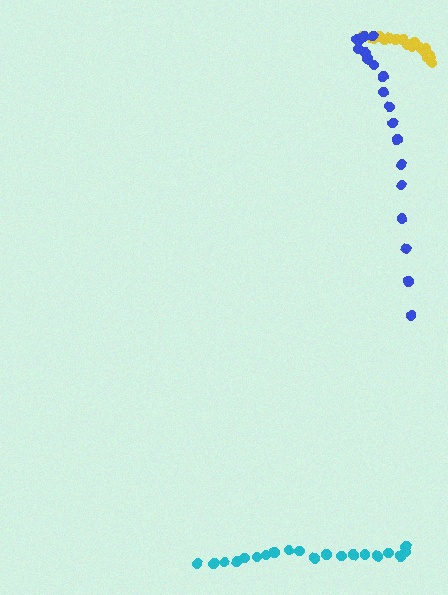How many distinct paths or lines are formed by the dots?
There are 3 distinct paths.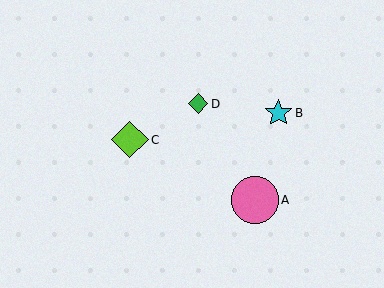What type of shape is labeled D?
Shape D is a green diamond.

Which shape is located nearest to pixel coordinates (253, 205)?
The pink circle (labeled A) at (255, 200) is nearest to that location.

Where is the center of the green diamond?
The center of the green diamond is at (198, 104).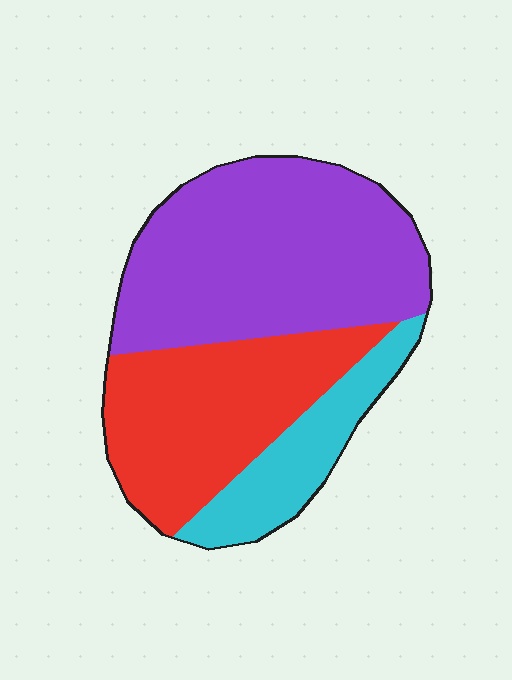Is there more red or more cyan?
Red.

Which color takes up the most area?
Purple, at roughly 50%.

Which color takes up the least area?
Cyan, at roughly 15%.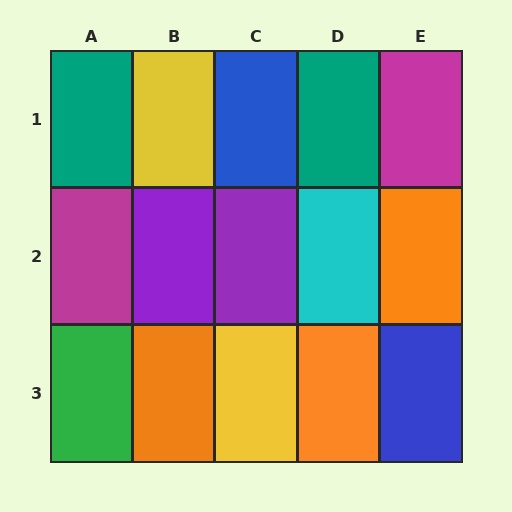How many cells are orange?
3 cells are orange.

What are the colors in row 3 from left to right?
Green, orange, yellow, orange, blue.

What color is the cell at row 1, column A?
Teal.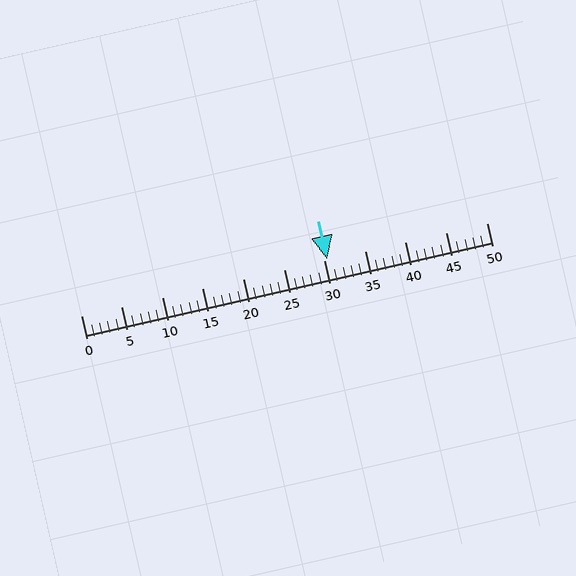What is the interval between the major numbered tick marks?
The major tick marks are spaced 5 units apart.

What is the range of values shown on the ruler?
The ruler shows values from 0 to 50.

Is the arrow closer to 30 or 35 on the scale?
The arrow is closer to 30.